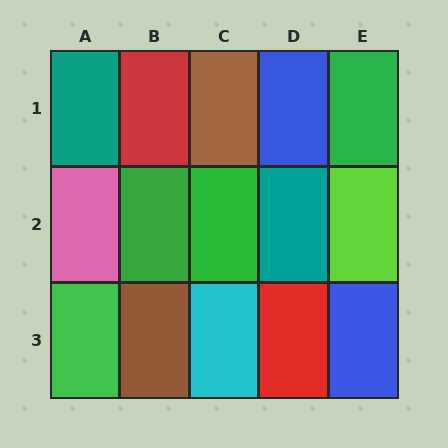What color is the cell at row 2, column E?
Lime.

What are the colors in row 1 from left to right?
Teal, red, brown, blue, green.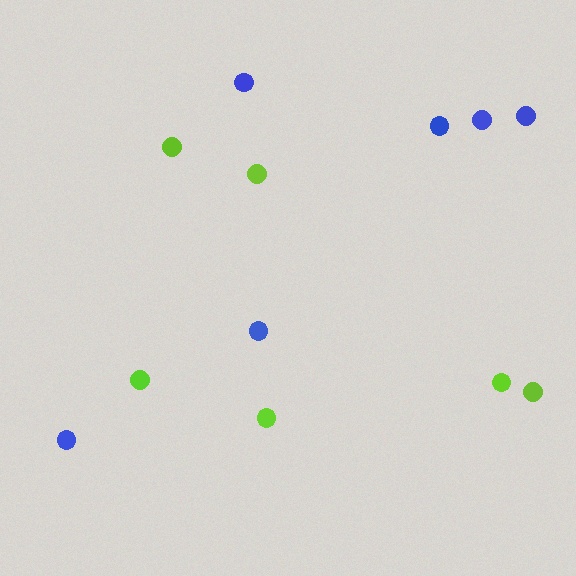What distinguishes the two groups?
There are 2 groups: one group of lime circles (6) and one group of blue circles (6).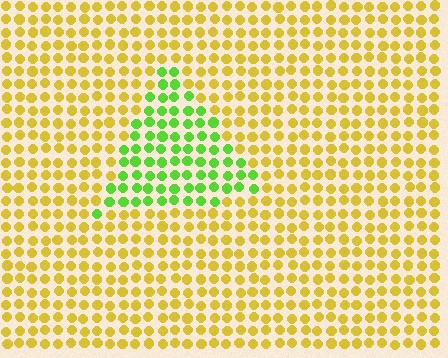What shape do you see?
I see a triangle.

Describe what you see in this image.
The image is filled with small yellow elements in a uniform arrangement. A triangle-shaped region is visible where the elements are tinted to a slightly different hue, forming a subtle color boundary.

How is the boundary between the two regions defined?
The boundary is defined purely by a slight shift in hue (about 55 degrees). Spacing, size, and orientation are identical on both sides.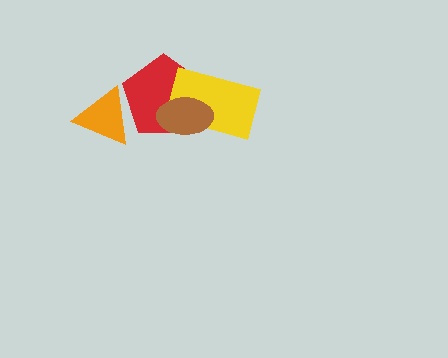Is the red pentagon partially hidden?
Yes, it is partially covered by another shape.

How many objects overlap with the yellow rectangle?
2 objects overlap with the yellow rectangle.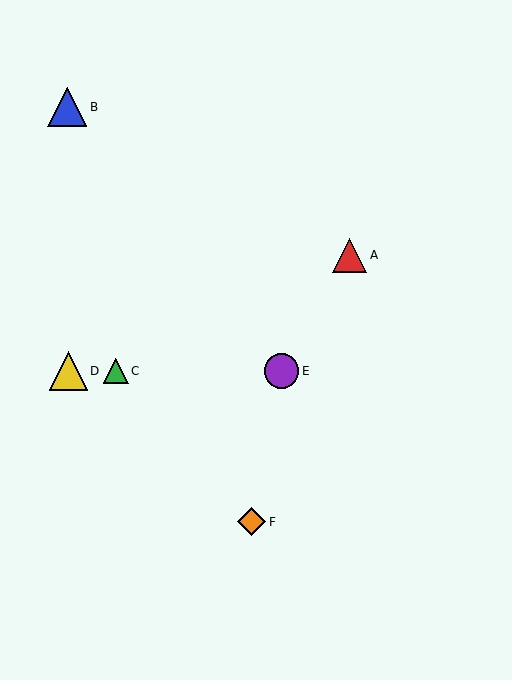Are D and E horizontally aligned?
Yes, both are at y≈371.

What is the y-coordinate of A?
Object A is at y≈255.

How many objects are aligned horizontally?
3 objects (C, D, E) are aligned horizontally.